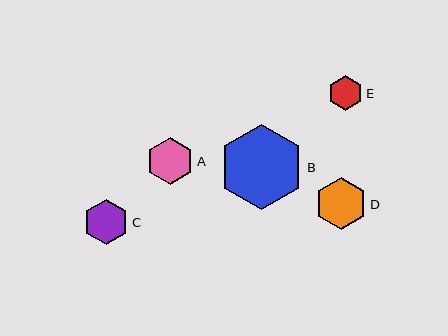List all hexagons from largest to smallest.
From largest to smallest: B, D, A, C, E.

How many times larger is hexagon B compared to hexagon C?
Hexagon B is approximately 1.9 times the size of hexagon C.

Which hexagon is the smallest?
Hexagon E is the smallest with a size of approximately 35 pixels.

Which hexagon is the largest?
Hexagon B is the largest with a size of approximately 85 pixels.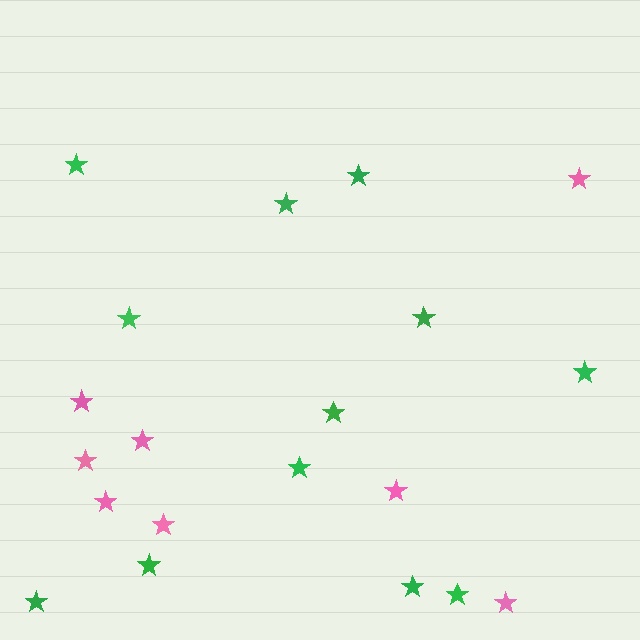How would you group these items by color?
There are 2 groups: one group of pink stars (8) and one group of green stars (12).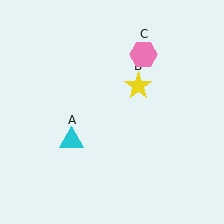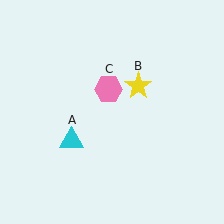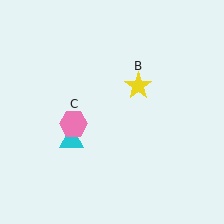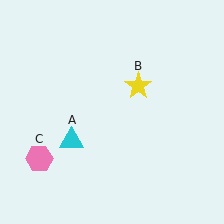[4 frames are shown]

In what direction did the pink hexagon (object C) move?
The pink hexagon (object C) moved down and to the left.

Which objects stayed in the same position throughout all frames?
Cyan triangle (object A) and yellow star (object B) remained stationary.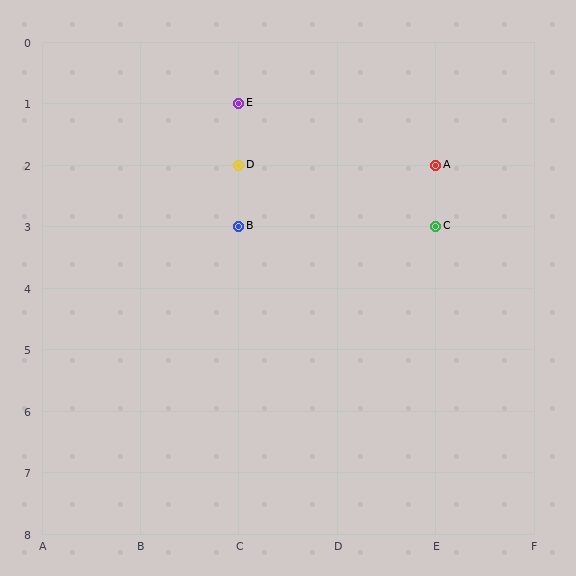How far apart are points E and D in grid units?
Points E and D are 1 row apart.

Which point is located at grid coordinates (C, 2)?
Point D is at (C, 2).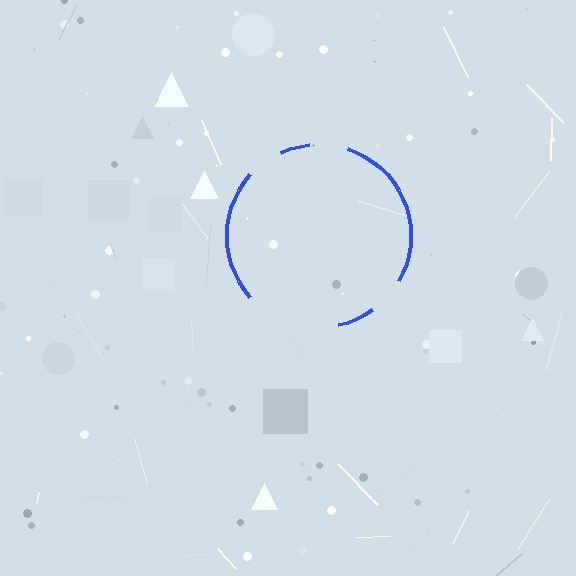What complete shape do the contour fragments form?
The contour fragments form a circle.